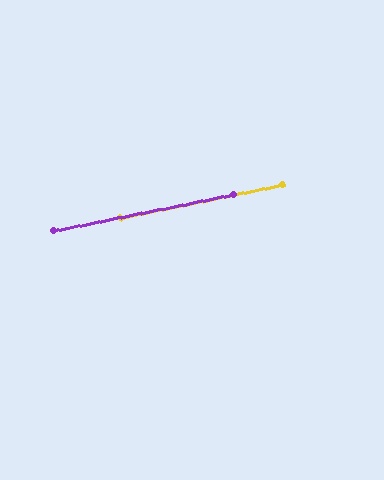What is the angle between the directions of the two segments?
Approximately 1 degree.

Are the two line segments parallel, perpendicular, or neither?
Parallel — their directions differ by only 0.7°.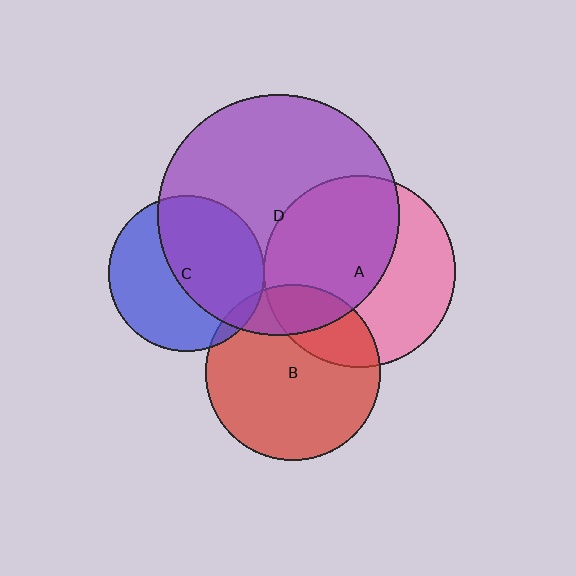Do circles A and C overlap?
Yes.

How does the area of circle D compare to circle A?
Approximately 1.6 times.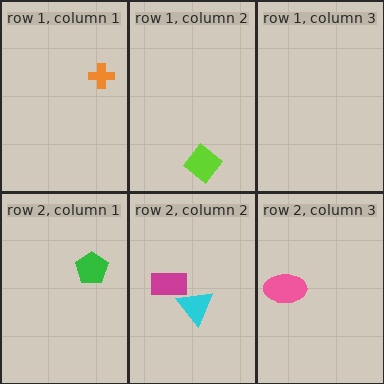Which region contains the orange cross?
The row 1, column 1 region.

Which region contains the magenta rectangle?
The row 2, column 2 region.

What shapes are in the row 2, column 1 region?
The green pentagon.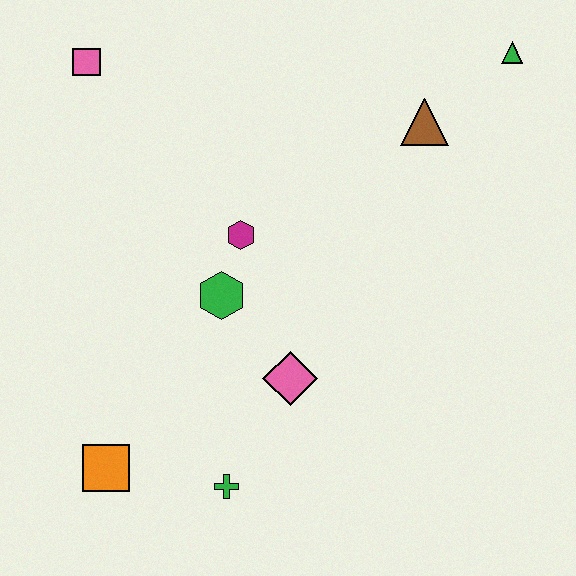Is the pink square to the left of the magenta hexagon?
Yes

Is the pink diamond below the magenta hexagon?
Yes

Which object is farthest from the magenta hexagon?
The green triangle is farthest from the magenta hexagon.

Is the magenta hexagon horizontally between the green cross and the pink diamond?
Yes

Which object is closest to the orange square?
The green cross is closest to the orange square.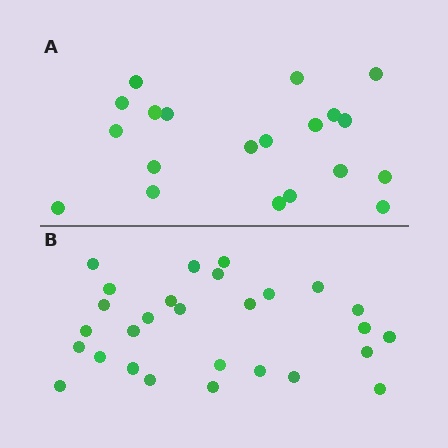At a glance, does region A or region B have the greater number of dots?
Region B (the bottom region) has more dots.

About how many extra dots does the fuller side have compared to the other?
Region B has roughly 8 or so more dots than region A.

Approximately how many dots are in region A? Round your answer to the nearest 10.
About 20 dots.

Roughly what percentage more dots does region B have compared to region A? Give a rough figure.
About 40% more.